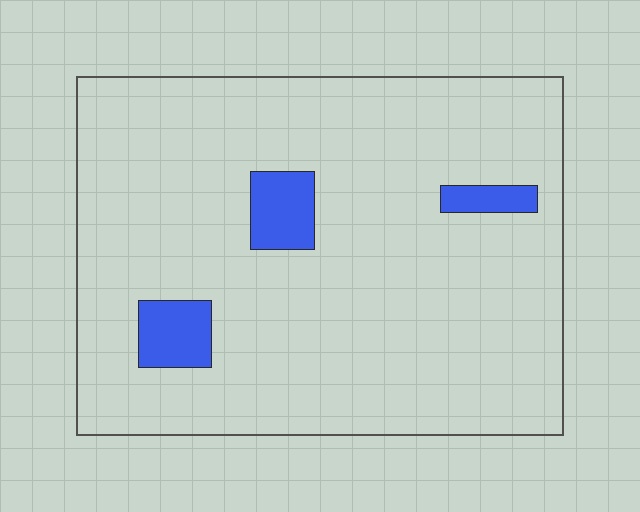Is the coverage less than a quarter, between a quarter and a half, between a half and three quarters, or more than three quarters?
Less than a quarter.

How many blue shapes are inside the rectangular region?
3.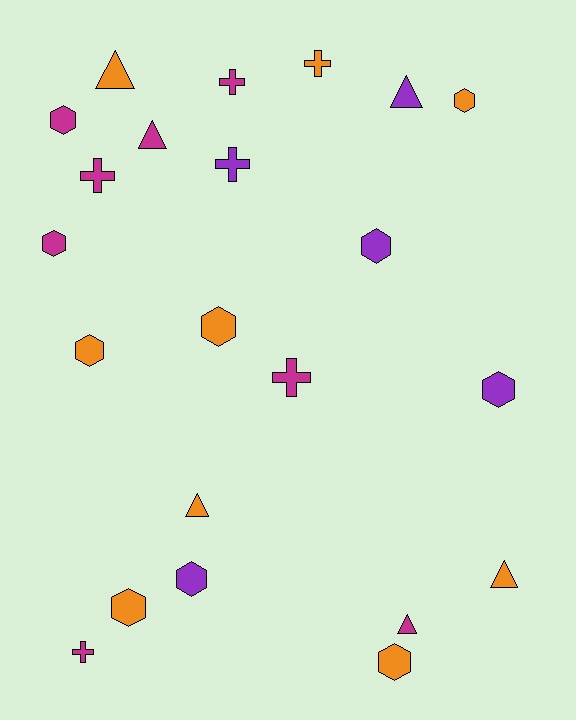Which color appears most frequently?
Orange, with 9 objects.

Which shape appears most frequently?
Hexagon, with 10 objects.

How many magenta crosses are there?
There are 4 magenta crosses.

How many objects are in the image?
There are 22 objects.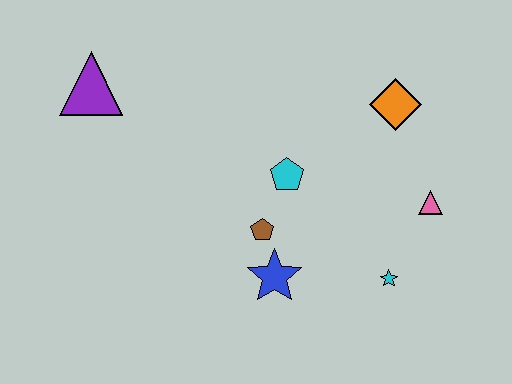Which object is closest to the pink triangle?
The cyan star is closest to the pink triangle.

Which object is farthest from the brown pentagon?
The purple triangle is farthest from the brown pentagon.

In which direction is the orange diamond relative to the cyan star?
The orange diamond is above the cyan star.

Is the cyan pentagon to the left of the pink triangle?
Yes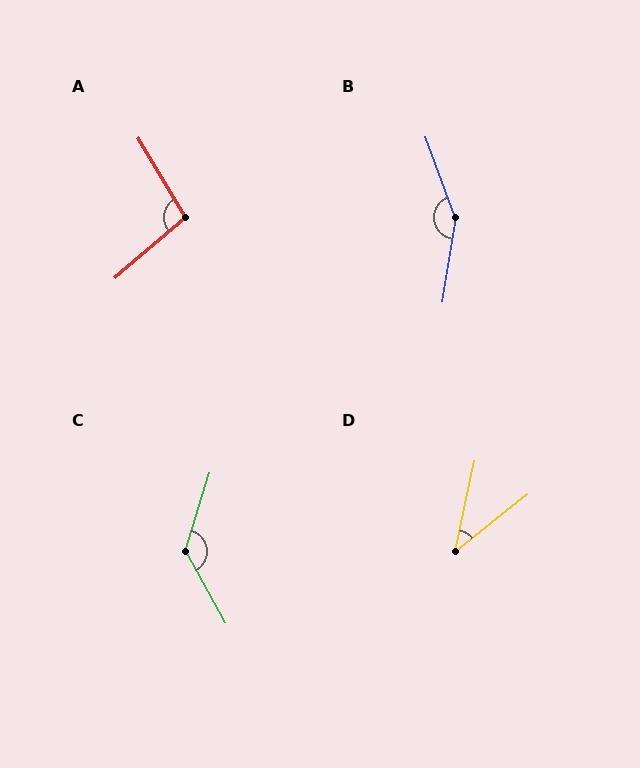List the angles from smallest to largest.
D (40°), A (100°), C (134°), B (151°).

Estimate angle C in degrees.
Approximately 134 degrees.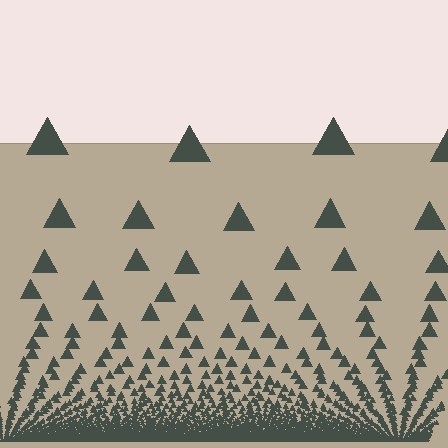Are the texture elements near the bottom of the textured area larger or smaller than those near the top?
Smaller. The gradient is inverted — elements near the bottom are smaller and denser.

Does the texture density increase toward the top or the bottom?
Density increases toward the bottom.